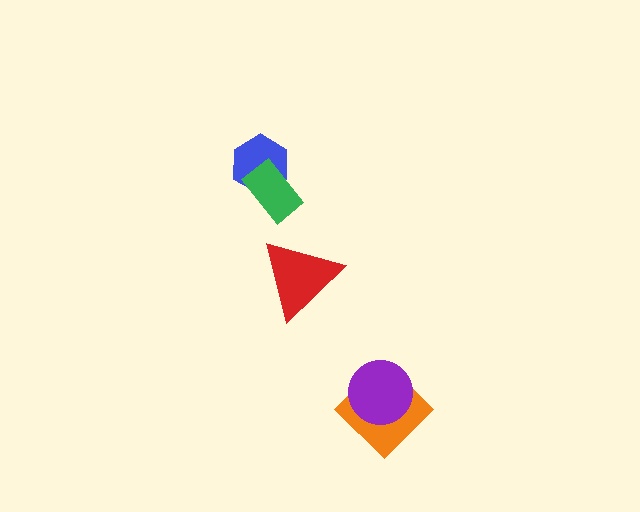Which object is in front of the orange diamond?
The purple circle is in front of the orange diamond.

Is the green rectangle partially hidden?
No, no other shape covers it.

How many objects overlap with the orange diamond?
1 object overlaps with the orange diamond.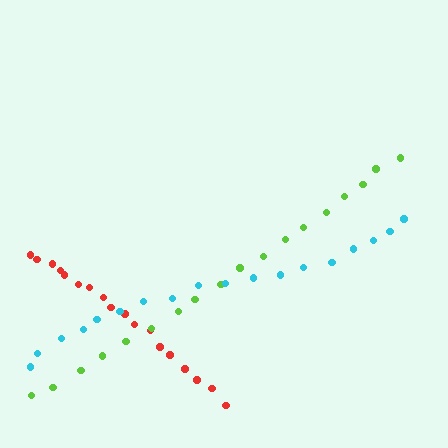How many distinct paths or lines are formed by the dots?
There are 3 distinct paths.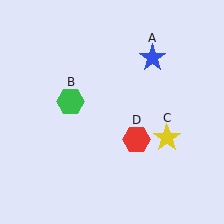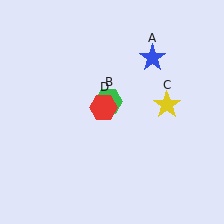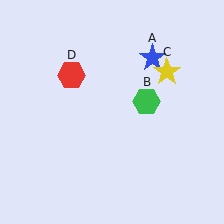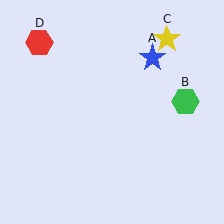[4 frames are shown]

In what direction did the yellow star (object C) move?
The yellow star (object C) moved up.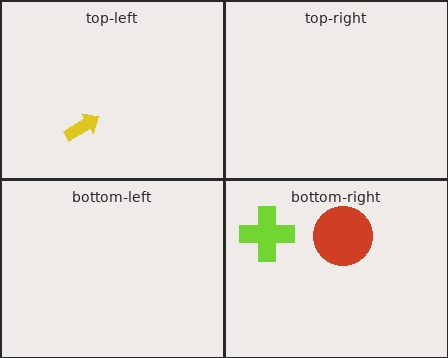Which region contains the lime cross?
The bottom-right region.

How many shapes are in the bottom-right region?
2.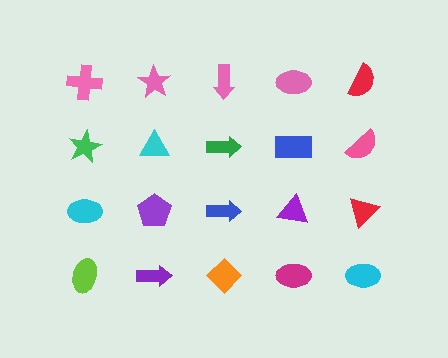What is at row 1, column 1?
A pink cross.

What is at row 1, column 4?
A pink ellipse.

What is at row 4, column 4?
A magenta ellipse.